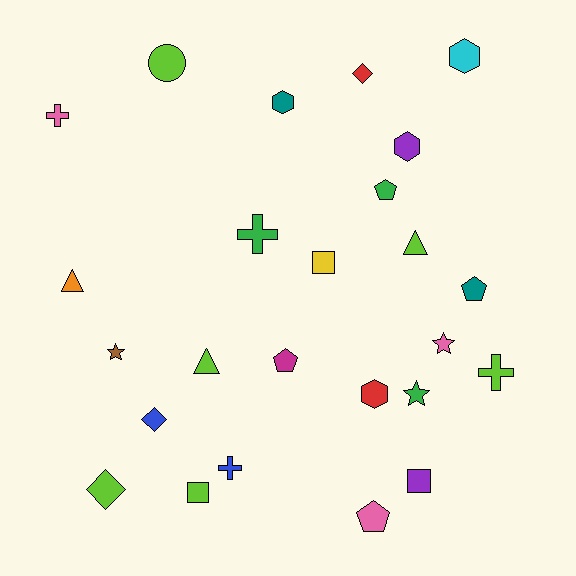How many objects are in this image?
There are 25 objects.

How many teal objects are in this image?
There are 2 teal objects.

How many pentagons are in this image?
There are 4 pentagons.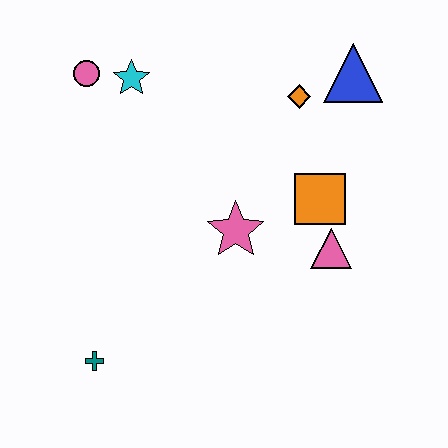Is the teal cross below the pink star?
Yes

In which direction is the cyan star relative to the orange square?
The cyan star is to the left of the orange square.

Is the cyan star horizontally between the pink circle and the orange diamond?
Yes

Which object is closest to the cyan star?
The pink circle is closest to the cyan star.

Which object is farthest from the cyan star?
The teal cross is farthest from the cyan star.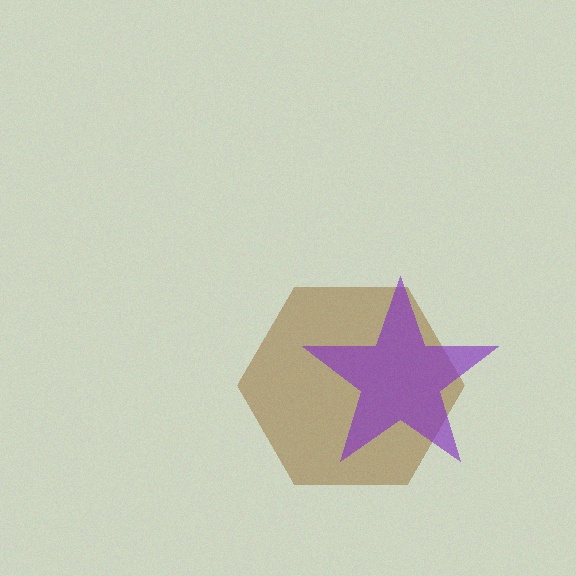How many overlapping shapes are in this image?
There are 2 overlapping shapes in the image.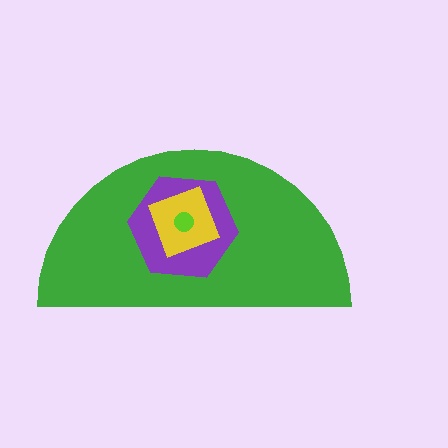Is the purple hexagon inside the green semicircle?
Yes.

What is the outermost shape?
The green semicircle.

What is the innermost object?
The lime circle.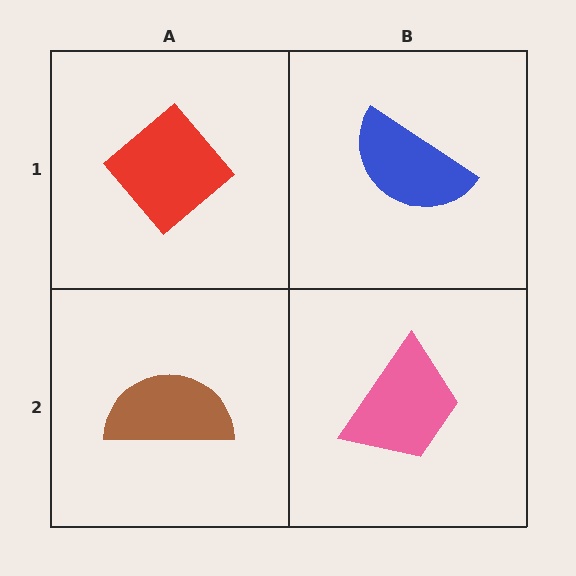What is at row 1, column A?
A red diamond.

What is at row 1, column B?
A blue semicircle.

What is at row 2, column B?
A pink trapezoid.